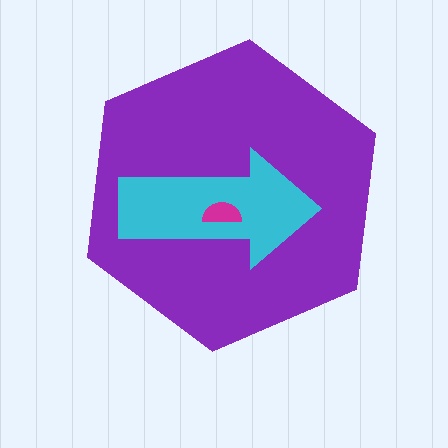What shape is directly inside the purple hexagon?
The cyan arrow.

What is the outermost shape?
The purple hexagon.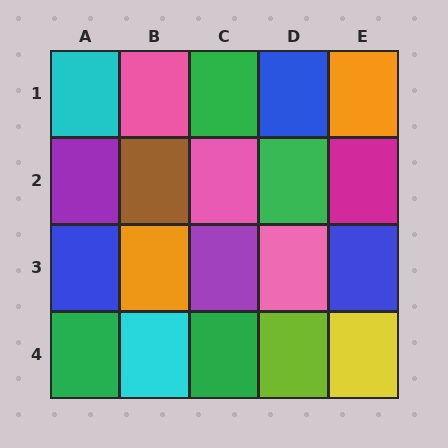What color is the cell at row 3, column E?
Blue.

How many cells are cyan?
2 cells are cyan.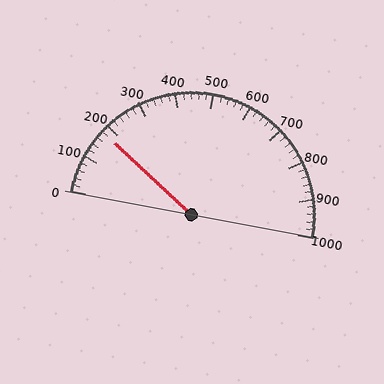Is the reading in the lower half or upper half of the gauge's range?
The reading is in the lower half of the range (0 to 1000).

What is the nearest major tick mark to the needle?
The nearest major tick mark is 200.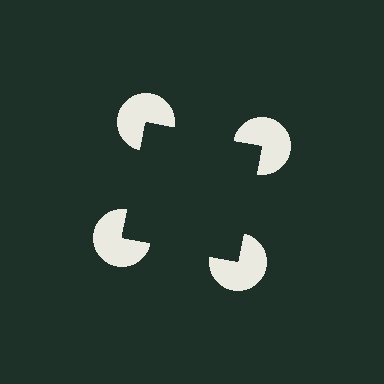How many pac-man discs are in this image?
There are 4 — one at each vertex of the illusory square.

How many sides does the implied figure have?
4 sides.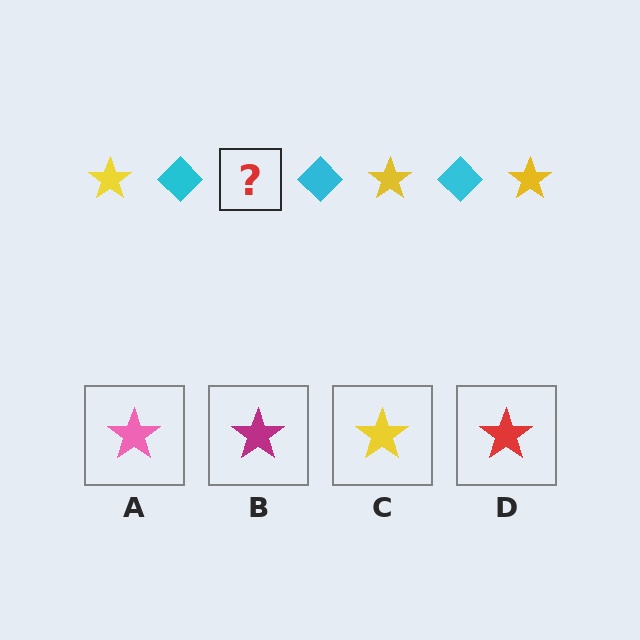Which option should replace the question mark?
Option C.